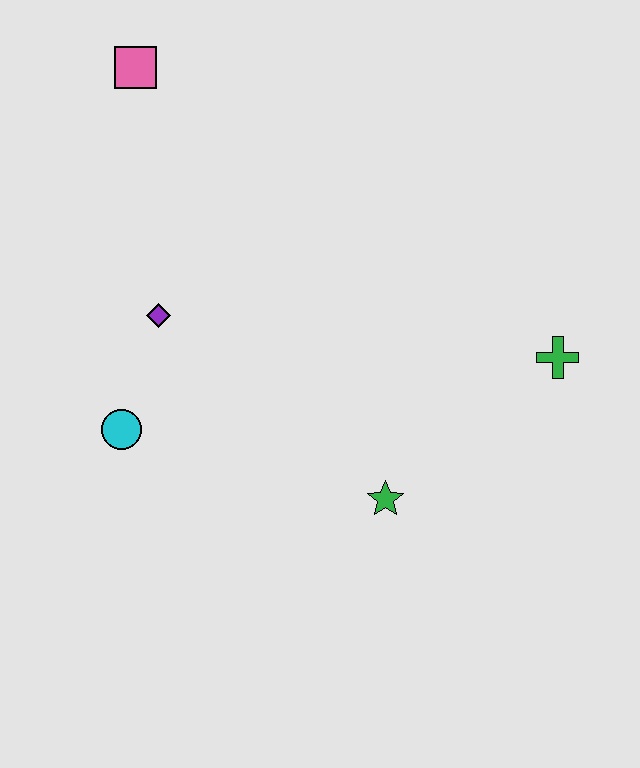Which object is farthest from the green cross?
The pink square is farthest from the green cross.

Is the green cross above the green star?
Yes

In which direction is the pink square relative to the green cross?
The pink square is to the left of the green cross.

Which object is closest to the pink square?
The purple diamond is closest to the pink square.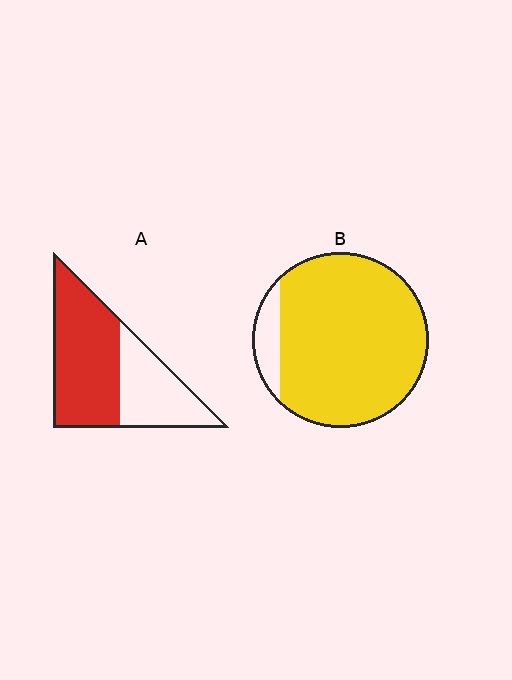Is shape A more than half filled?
Yes.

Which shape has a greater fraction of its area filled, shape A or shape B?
Shape B.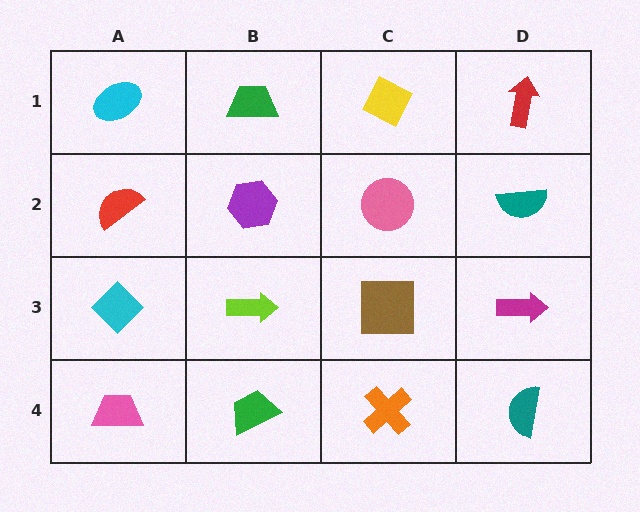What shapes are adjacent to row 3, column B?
A purple hexagon (row 2, column B), a green trapezoid (row 4, column B), a cyan diamond (row 3, column A), a brown square (row 3, column C).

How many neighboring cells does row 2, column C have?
4.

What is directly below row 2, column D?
A magenta arrow.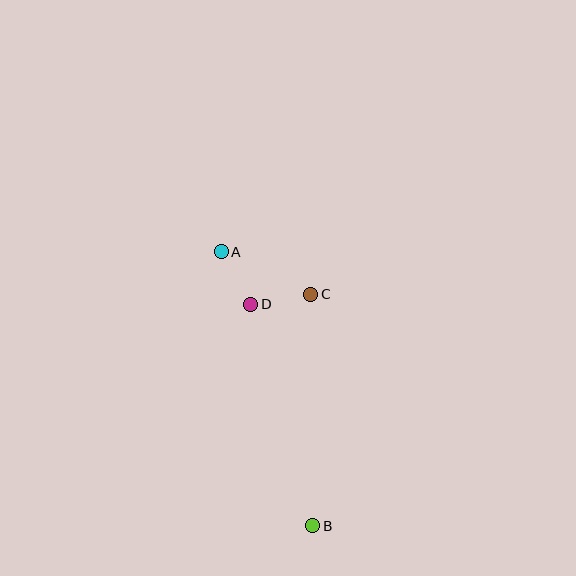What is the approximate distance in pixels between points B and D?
The distance between B and D is approximately 230 pixels.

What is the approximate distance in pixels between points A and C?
The distance between A and C is approximately 99 pixels.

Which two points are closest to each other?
Points A and D are closest to each other.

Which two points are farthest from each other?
Points A and B are farthest from each other.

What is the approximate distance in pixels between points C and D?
The distance between C and D is approximately 61 pixels.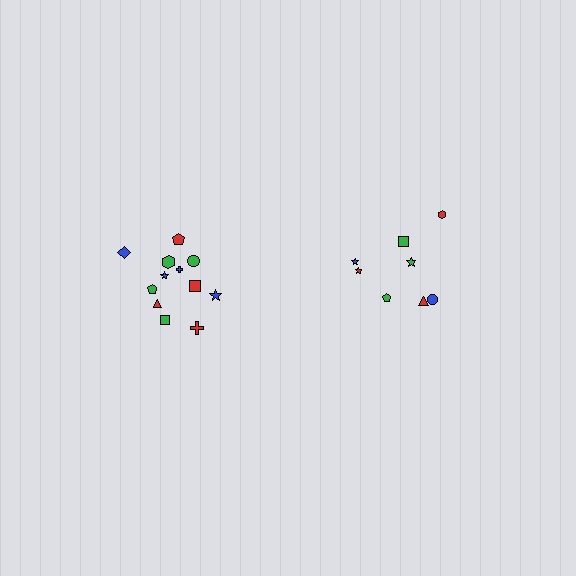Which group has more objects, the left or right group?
The left group.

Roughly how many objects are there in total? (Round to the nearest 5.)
Roughly 20 objects in total.